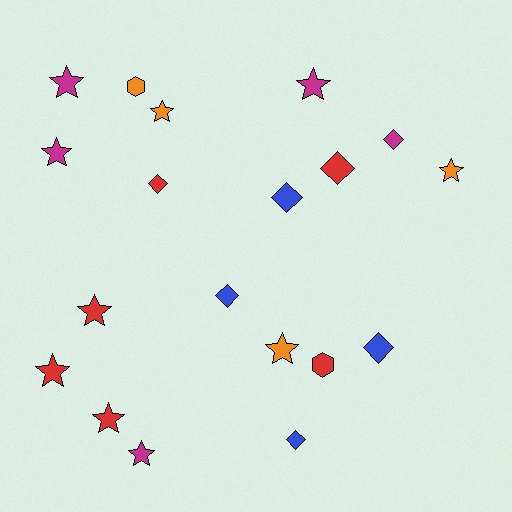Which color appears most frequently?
Red, with 6 objects.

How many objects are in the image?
There are 19 objects.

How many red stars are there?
There are 3 red stars.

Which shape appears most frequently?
Star, with 10 objects.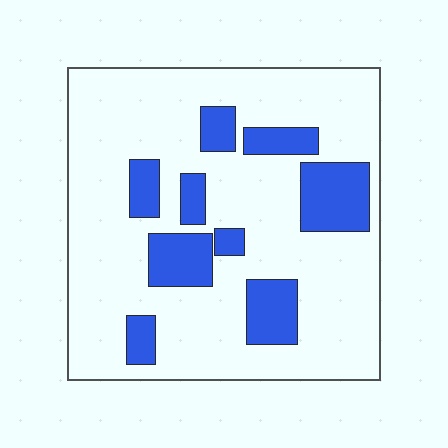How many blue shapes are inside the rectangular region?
9.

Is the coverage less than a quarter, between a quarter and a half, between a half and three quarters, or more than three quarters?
Less than a quarter.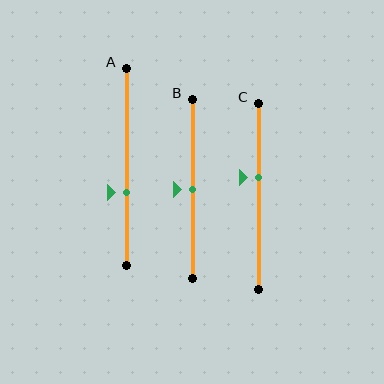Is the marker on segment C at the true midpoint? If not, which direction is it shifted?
No, the marker on segment C is shifted upward by about 11% of the segment length.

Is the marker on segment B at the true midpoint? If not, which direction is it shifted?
Yes, the marker on segment B is at the true midpoint.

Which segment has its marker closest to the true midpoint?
Segment B has its marker closest to the true midpoint.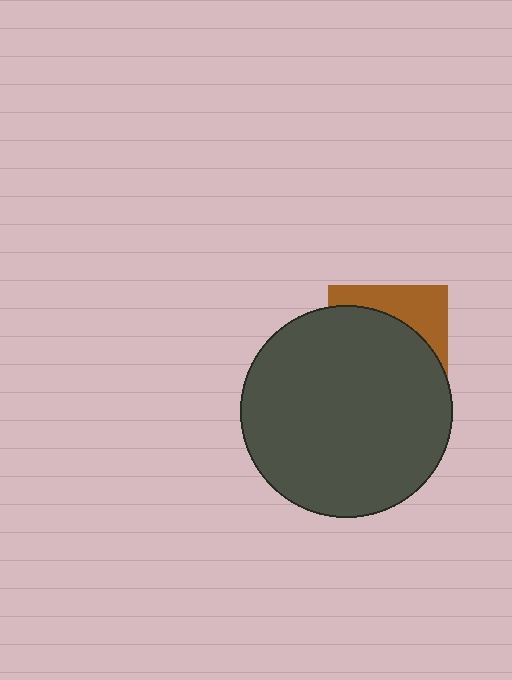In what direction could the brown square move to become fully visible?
The brown square could move up. That would shift it out from behind the dark gray circle entirely.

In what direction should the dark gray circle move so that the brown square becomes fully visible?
The dark gray circle should move down. That is the shortest direction to clear the overlap and leave the brown square fully visible.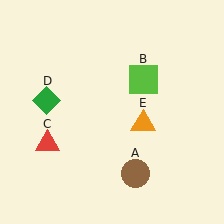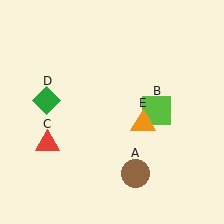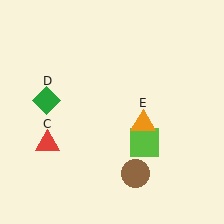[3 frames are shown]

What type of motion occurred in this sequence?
The lime square (object B) rotated clockwise around the center of the scene.